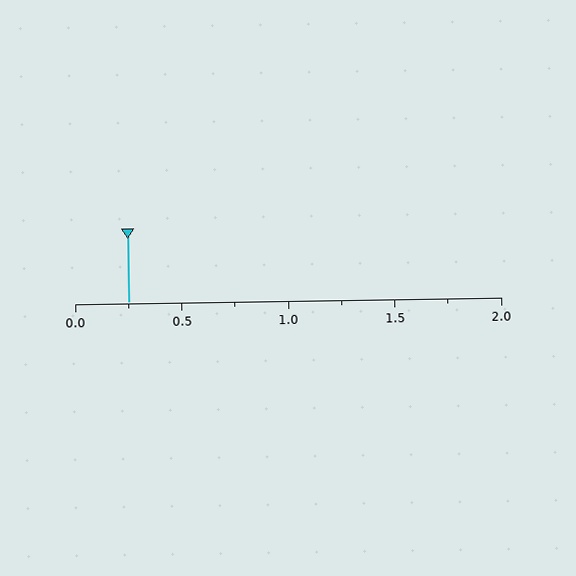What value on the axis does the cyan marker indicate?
The marker indicates approximately 0.25.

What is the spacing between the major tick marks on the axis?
The major ticks are spaced 0.5 apart.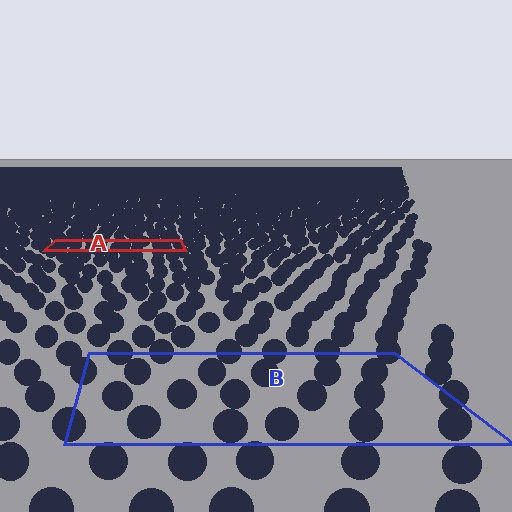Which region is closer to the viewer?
Region B is closer. The texture elements there are larger and more spread out.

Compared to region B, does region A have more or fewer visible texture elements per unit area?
Region A has more texture elements per unit area — they are packed more densely because it is farther away.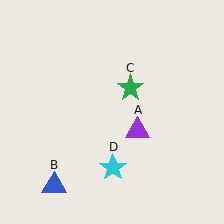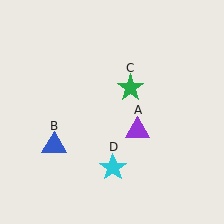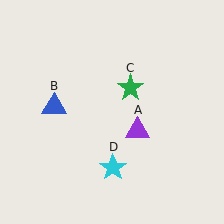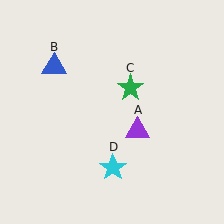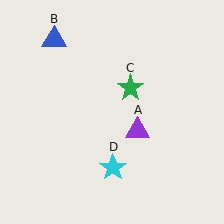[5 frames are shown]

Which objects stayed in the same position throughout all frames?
Purple triangle (object A) and green star (object C) and cyan star (object D) remained stationary.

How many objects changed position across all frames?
1 object changed position: blue triangle (object B).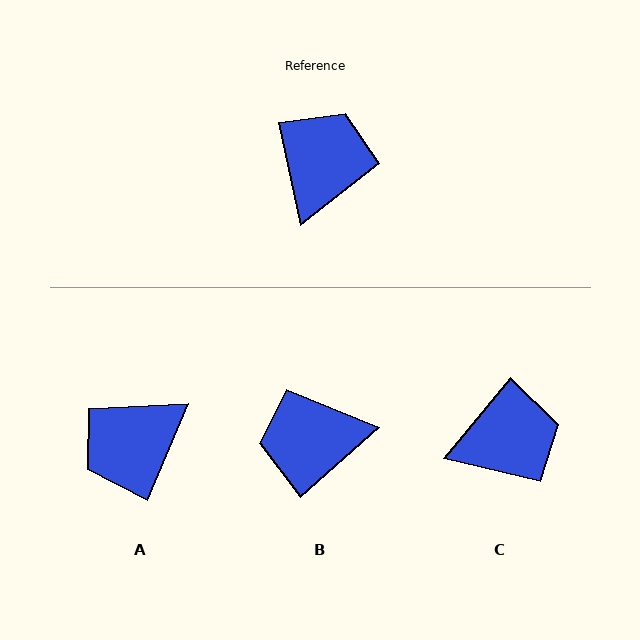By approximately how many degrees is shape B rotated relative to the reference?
Approximately 120 degrees counter-clockwise.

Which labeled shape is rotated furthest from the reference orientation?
A, about 145 degrees away.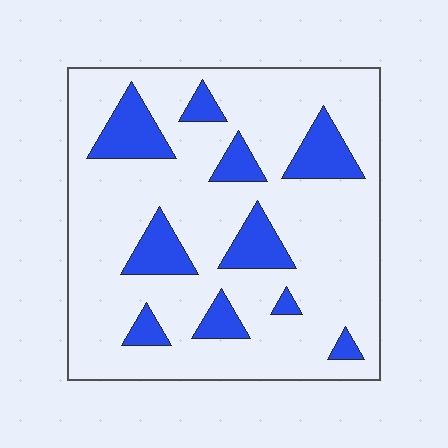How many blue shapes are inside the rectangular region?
10.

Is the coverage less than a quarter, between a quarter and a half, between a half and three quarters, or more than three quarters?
Less than a quarter.